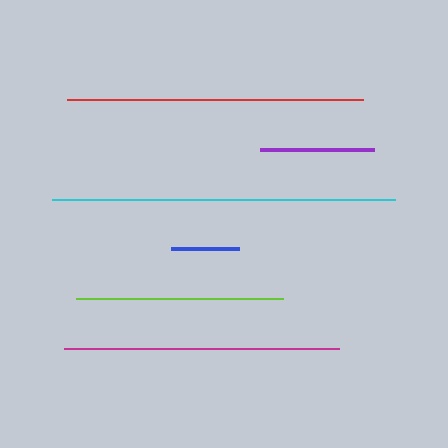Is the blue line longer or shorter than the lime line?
The lime line is longer than the blue line.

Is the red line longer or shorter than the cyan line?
The cyan line is longer than the red line.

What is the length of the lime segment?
The lime segment is approximately 207 pixels long.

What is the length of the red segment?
The red segment is approximately 296 pixels long.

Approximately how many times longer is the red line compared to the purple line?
The red line is approximately 2.6 times the length of the purple line.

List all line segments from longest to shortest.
From longest to shortest: cyan, red, magenta, lime, purple, blue.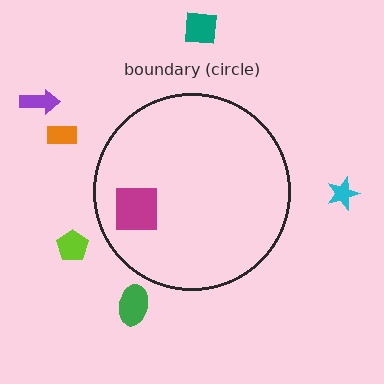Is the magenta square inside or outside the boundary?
Inside.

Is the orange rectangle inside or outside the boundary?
Outside.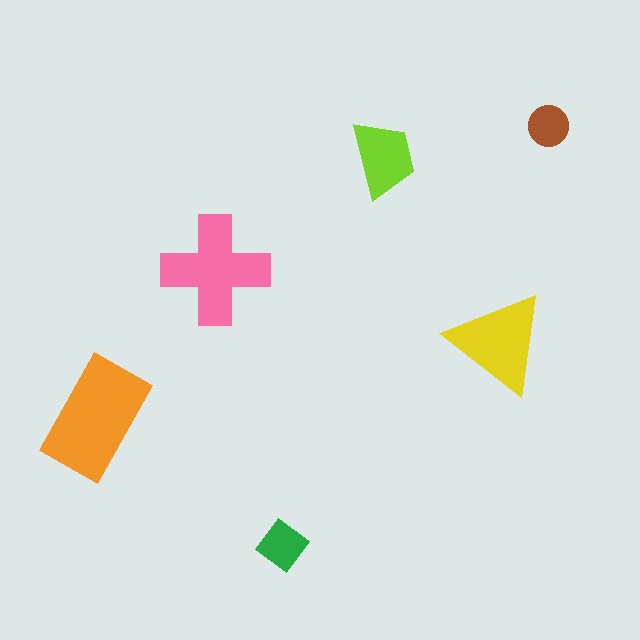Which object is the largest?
The orange rectangle.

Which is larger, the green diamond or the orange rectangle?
The orange rectangle.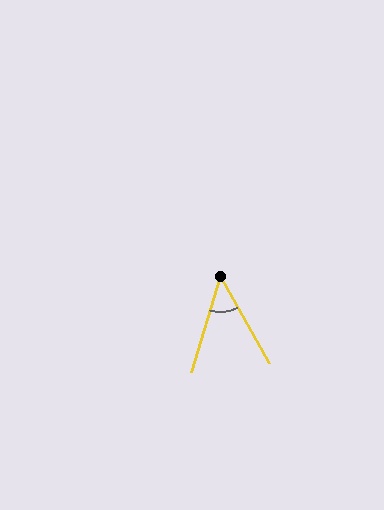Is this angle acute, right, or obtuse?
It is acute.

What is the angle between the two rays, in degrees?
Approximately 46 degrees.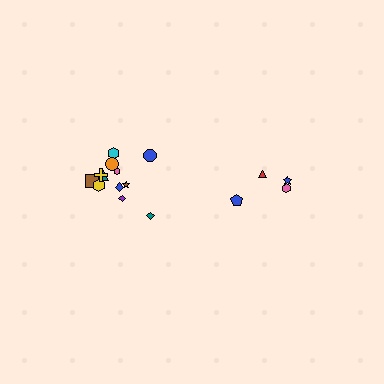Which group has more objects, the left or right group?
The left group.